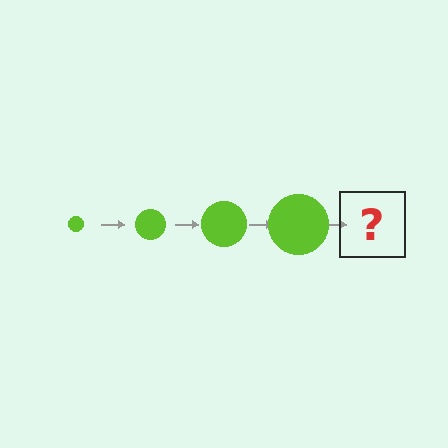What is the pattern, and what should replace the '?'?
The pattern is that the circle gets progressively larger each step. The '?' should be a lime circle, larger than the previous one.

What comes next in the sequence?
The next element should be a lime circle, larger than the previous one.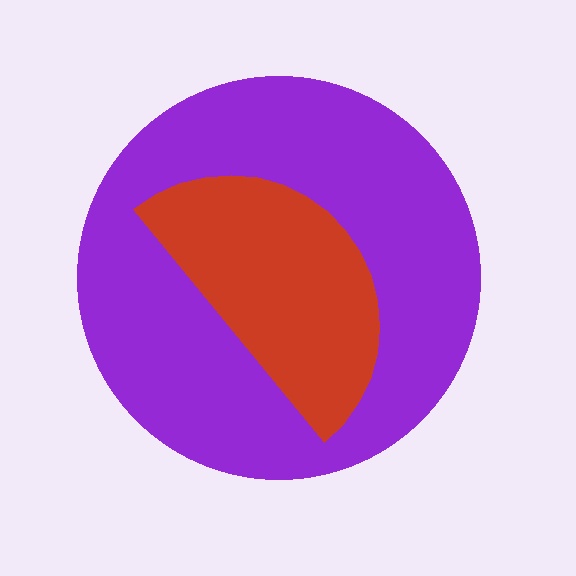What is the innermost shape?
The red semicircle.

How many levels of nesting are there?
2.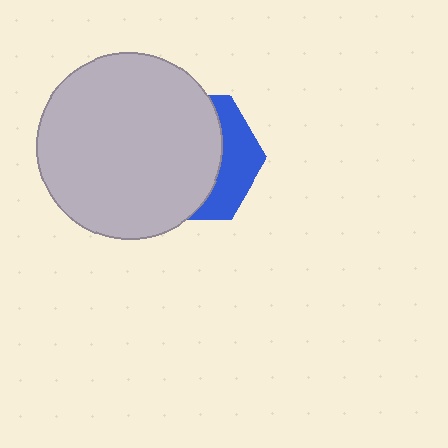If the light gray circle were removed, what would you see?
You would see the complete blue hexagon.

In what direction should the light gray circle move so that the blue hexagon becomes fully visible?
The light gray circle should move left. That is the shortest direction to clear the overlap and leave the blue hexagon fully visible.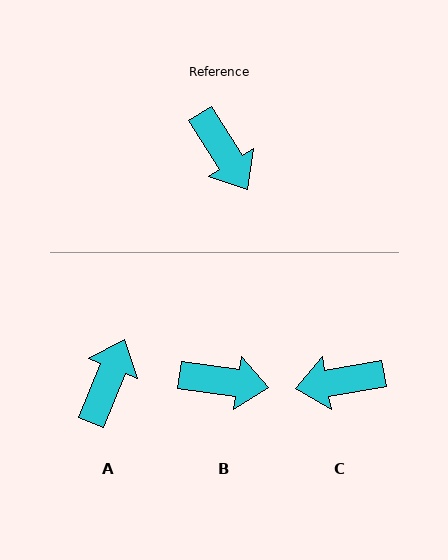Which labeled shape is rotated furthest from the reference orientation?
A, about 126 degrees away.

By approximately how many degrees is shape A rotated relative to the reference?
Approximately 126 degrees counter-clockwise.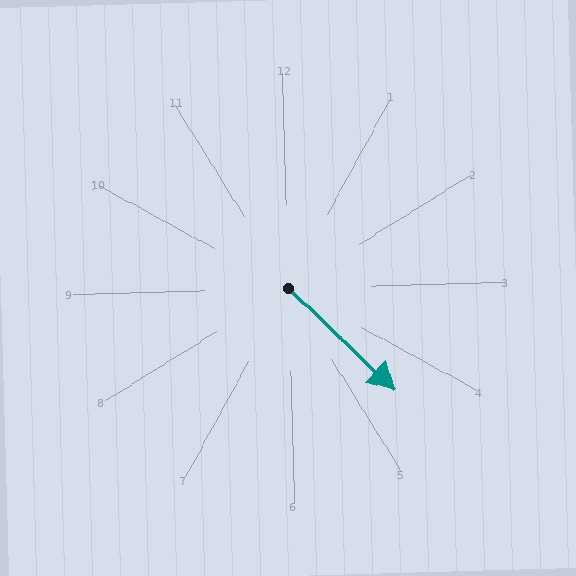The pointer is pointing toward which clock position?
Roughly 5 o'clock.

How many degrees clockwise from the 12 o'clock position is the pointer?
Approximately 135 degrees.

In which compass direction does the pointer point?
Southeast.